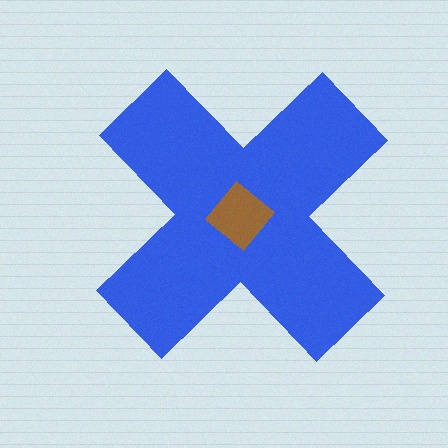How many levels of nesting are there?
2.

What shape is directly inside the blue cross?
The brown diamond.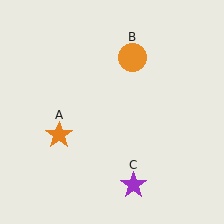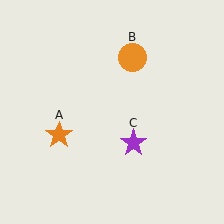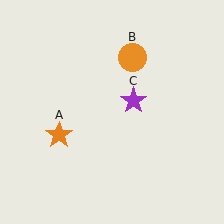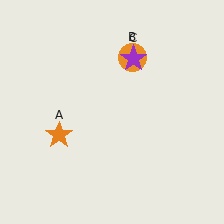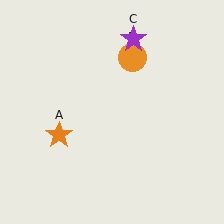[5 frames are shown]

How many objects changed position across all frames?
1 object changed position: purple star (object C).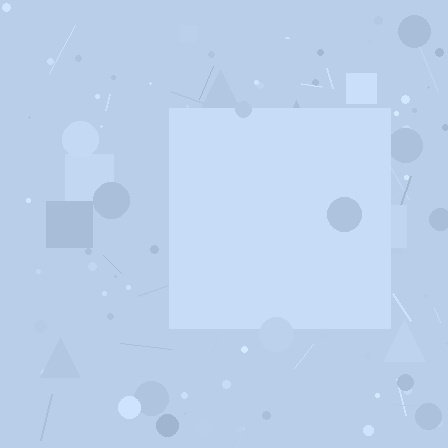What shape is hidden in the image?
A square is hidden in the image.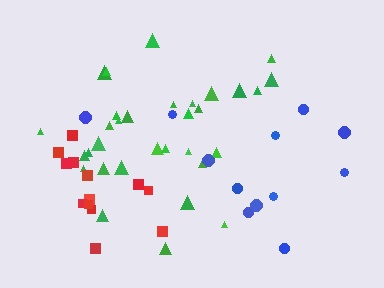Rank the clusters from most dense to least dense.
red, green, blue.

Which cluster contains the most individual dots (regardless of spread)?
Green (32).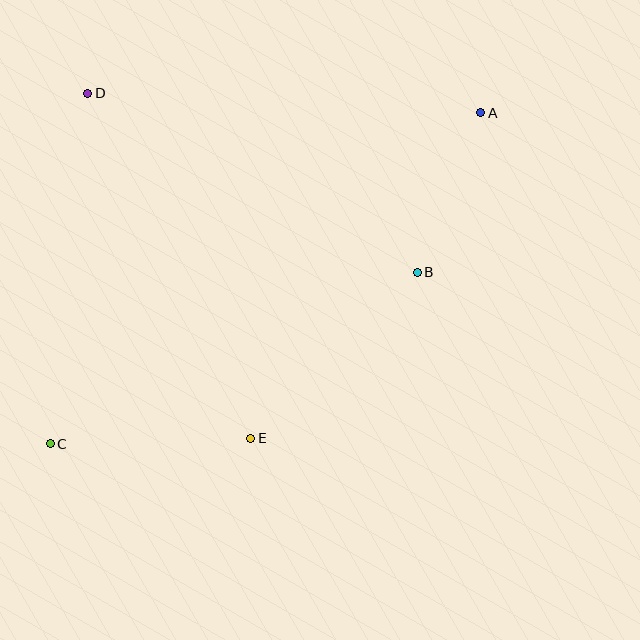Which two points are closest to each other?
Points A and B are closest to each other.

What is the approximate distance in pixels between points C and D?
The distance between C and D is approximately 353 pixels.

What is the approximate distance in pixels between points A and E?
The distance between A and E is approximately 399 pixels.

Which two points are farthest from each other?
Points A and C are farthest from each other.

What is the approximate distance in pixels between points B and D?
The distance between B and D is approximately 375 pixels.